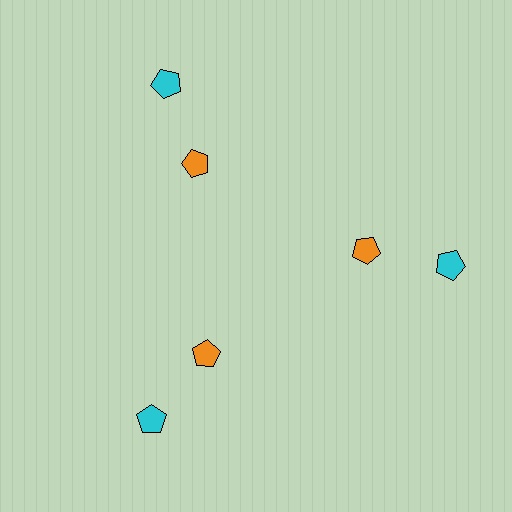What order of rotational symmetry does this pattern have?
This pattern has 3-fold rotational symmetry.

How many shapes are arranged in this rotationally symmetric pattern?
There are 6 shapes, arranged in 3 groups of 2.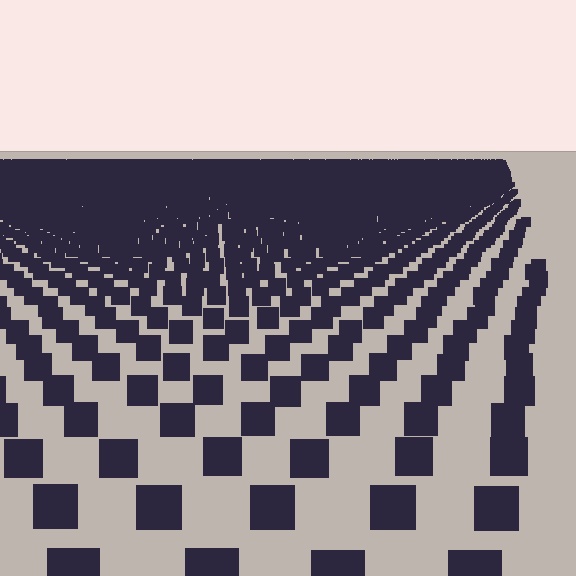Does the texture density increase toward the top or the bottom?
Density increases toward the top.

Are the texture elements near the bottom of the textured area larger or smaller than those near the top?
Larger. Near the bottom, elements are closer to the viewer and appear at a bigger on-screen size.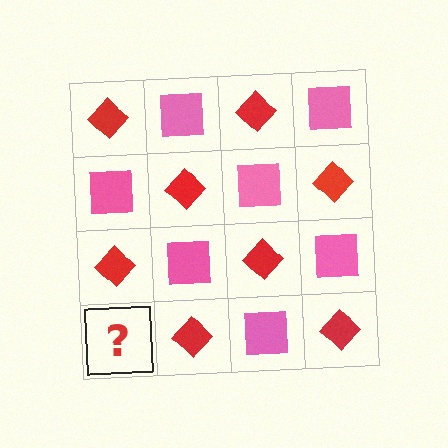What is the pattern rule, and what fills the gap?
The rule is that it alternates red diamond and pink square in a checkerboard pattern. The gap should be filled with a pink square.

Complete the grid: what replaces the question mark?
The question mark should be replaced with a pink square.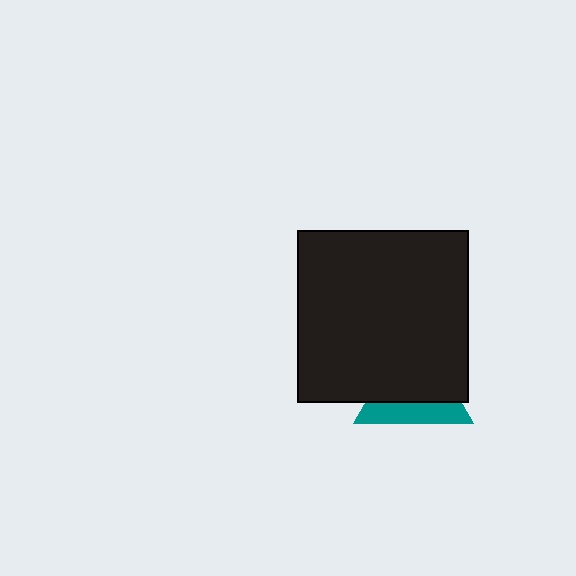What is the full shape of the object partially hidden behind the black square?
The partially hidden object is a teal triangle.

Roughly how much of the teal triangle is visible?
A small part of it is visible (roughly 34%).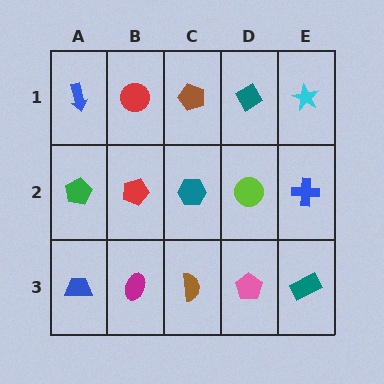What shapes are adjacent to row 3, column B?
A red pentagon (row 2, column B), a blue trapezoid (row 3, column A), a brown semicircle (row 3, column C).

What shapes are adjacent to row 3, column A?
A green pentagon (row 2, column A), a magenta ellipse (row 3, column B).